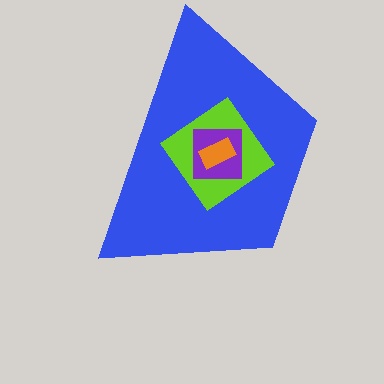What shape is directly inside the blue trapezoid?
The lime diamond.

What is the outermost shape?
The blue trapezoid.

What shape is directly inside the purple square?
The orange rectangle.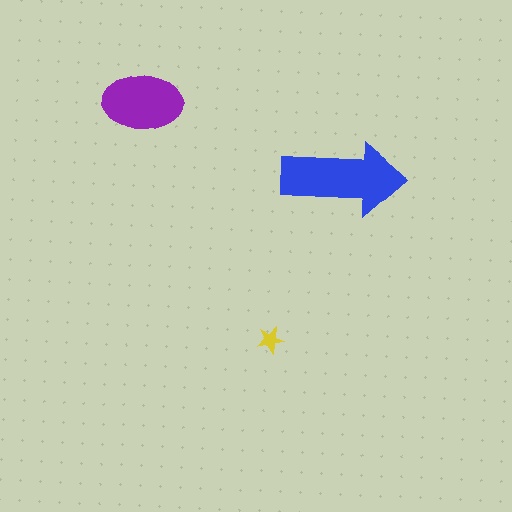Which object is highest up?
The purple ellipse is topmost.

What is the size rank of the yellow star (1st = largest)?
3rd.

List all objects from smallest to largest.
The yellow star, the purple ellipse, the blue arrow.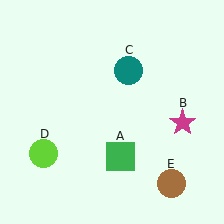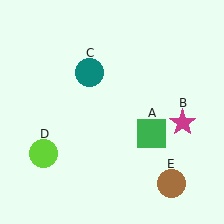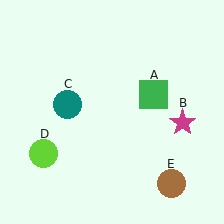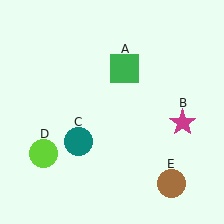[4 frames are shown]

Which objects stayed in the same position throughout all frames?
Magenta star (object B) and lime circle (object D) and brown circle (object E) remained stationary.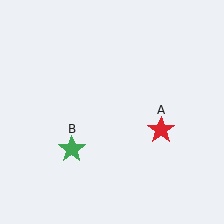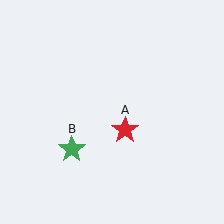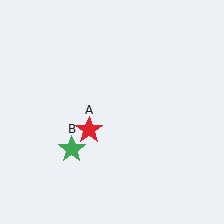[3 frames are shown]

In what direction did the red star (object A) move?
The red star (object A) moved left.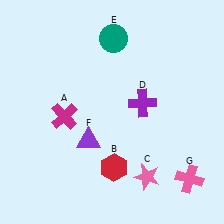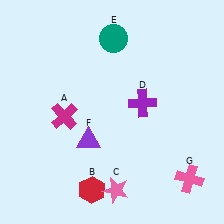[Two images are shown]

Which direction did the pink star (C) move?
The pink star (C) moved left.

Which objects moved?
The objects that moved are: the red hexagon (B), the pink star (C).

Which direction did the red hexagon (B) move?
The red hexagon (B) moved down.